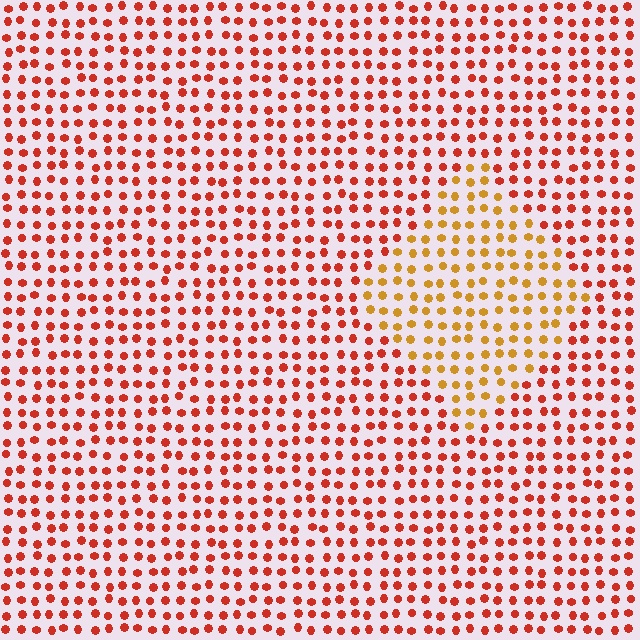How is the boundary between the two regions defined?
The boundary is defined purely by a slight shift in hue (about 36 degrees). Spacing, size, and orientation are identical on both sides.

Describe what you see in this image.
The image is filled with small red elements in a uniform arrangement. A diamond-shaped region is visible where the elements are tinted to a slightly different hue, forming a subtle color boundary.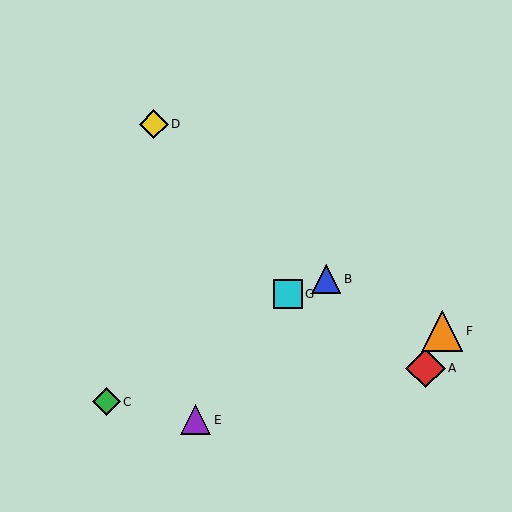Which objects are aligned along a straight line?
Objects A, B, D are aligned along a straight line.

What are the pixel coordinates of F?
Object F is at (442, 331).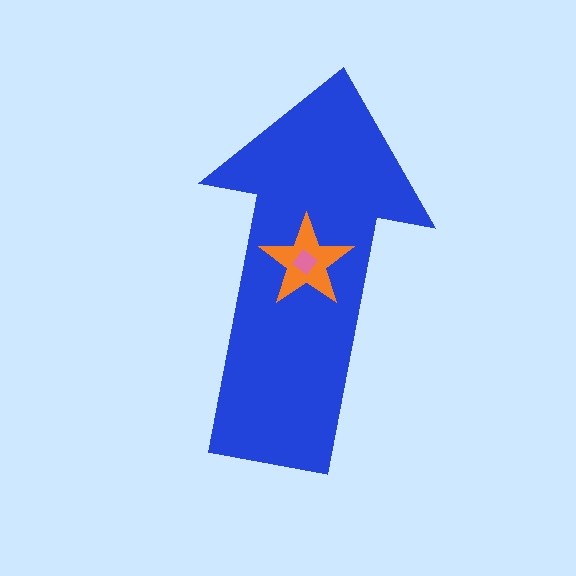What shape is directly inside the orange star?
The pink diamond.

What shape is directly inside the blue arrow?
The orange star.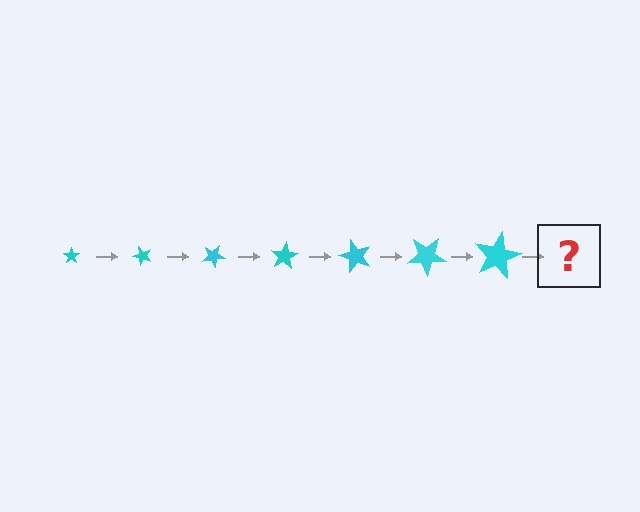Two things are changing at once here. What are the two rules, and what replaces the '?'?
The two rules are that the star grows larger each step and it rotates 50 degrees each step. The '?' should be a star, larger than the previous one and rotated 350 degrees from the start.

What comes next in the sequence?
The next element should be a star, larger than the previous one and rotated 350 degrees from the start.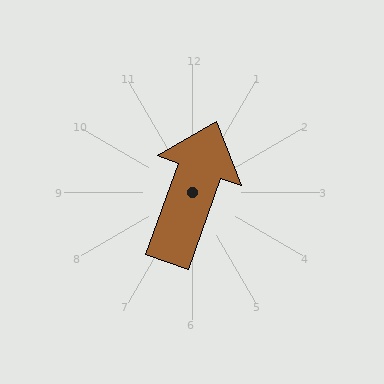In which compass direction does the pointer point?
North.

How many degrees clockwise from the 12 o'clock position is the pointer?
Approximately 20 degrees.